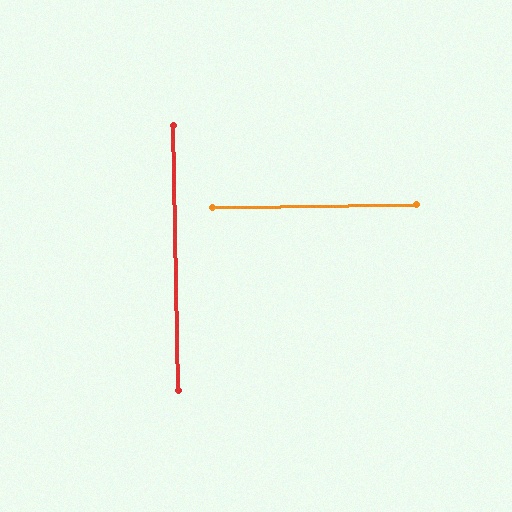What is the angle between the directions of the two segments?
Approximately 90 degrees.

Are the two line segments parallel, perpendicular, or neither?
Perpendicular — they meet at approximately 90°.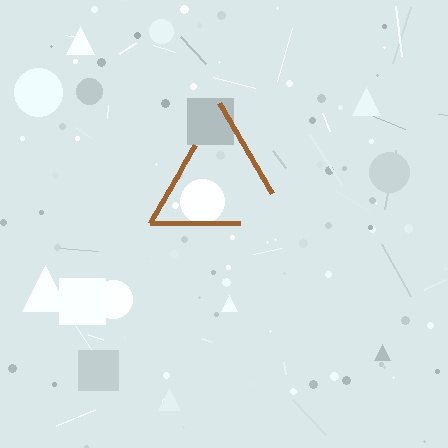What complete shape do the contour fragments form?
The contour fragments form a triangle.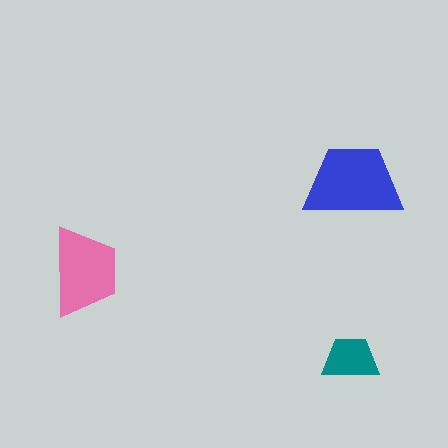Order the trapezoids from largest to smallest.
the blue one, the pink one, the teal one.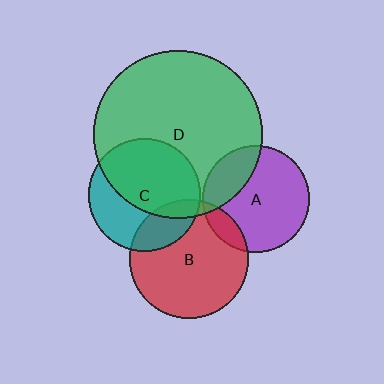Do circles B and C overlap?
Yes.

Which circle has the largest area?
Circle D (green).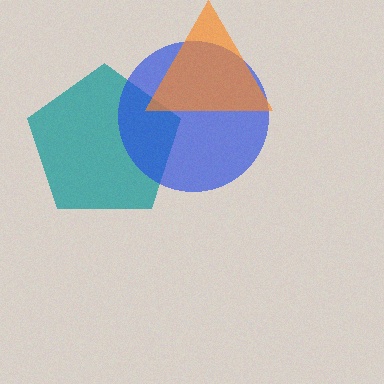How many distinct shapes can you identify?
There are 3 distinct shapes: a teal pentagon, a blue circle, an orange triangle.